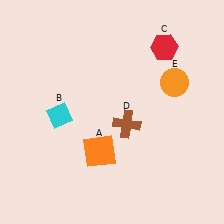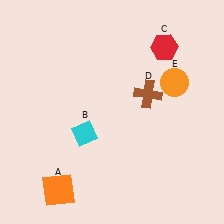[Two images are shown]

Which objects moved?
The objects that moved are: the orange square (A), the cyan diamond (B), the brown cross (D).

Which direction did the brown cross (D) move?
The brown cross (D) moved up.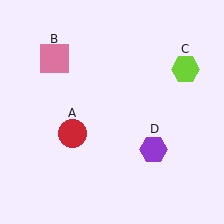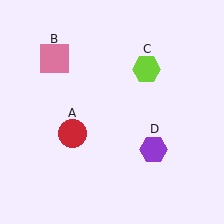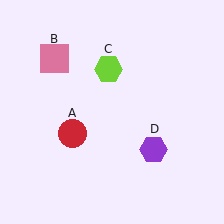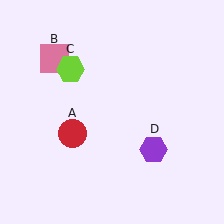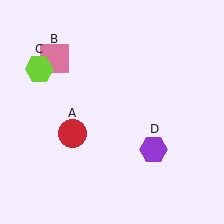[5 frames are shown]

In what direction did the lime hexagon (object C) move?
The lime hexagon (object C) moved left.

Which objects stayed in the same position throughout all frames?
Red circle (object A) and pink square (object B) and purple hexagon (object D) remained stationary.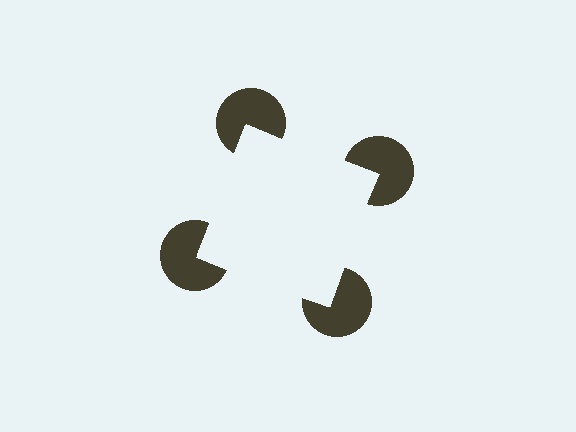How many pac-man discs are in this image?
There are 4 — one at each vertex of the illusory square.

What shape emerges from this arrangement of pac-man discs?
An illusory square — its edges are inferred from the aligned wedge cuts in the pac-man discs, not physically drawn.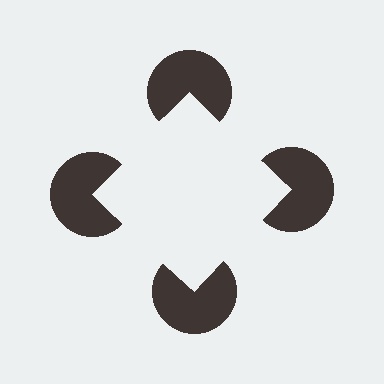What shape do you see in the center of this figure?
An illusory square — its edges are inferred from the aligned wedge cuts in the pac-man discs, not physically drawn.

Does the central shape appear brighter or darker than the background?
It typically appears slightly brighter than the background, even though no actual brightness change is drawn.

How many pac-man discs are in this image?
There are 4 — one at each vertex of the illusory square.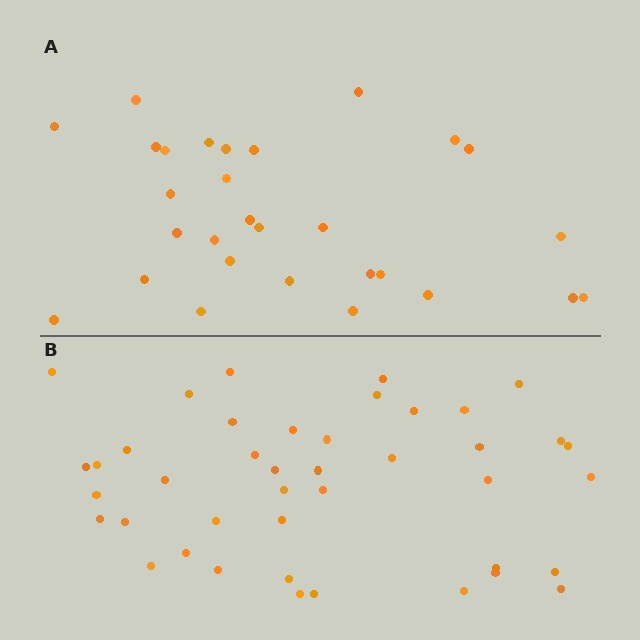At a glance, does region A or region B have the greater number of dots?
Region B (the bottom region) has more dots.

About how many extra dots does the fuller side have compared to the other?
Region B has approximately 15 more dots than region A.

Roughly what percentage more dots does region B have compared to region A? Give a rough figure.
About 45% more.